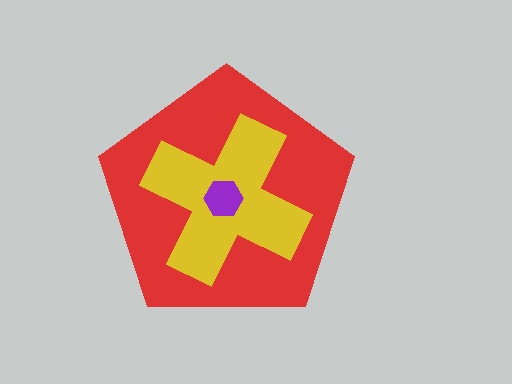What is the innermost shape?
The purple hexagon.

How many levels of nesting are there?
3.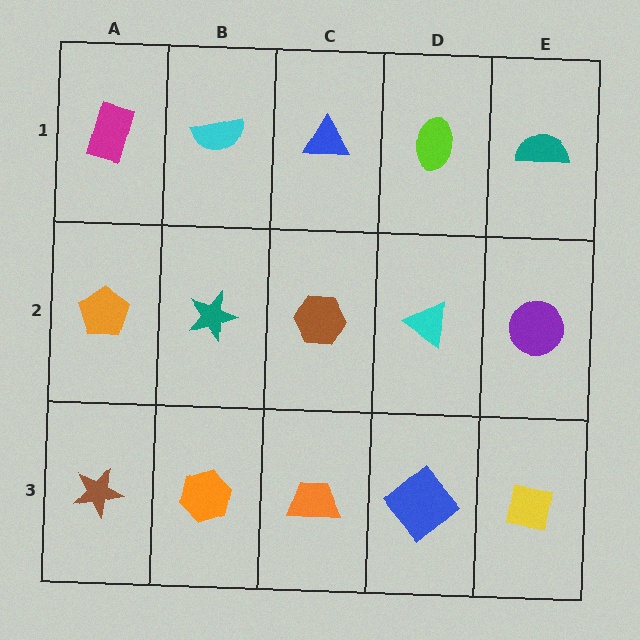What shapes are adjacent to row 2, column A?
A magenta rectangle (row 1, column A), a brown star (row 3, column A), a teal star (row 2, column B).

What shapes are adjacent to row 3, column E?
A purple circle (row 2, column E), a blue diamond (row 3, column D).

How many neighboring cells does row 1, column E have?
2.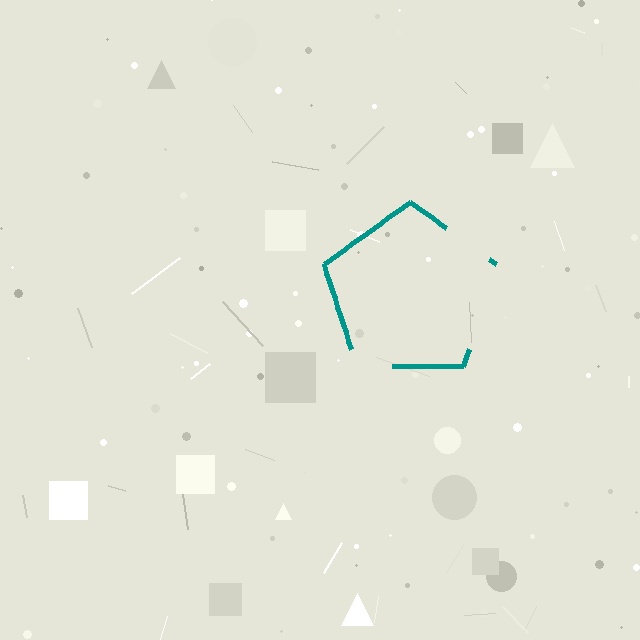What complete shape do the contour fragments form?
The contour fragments form a pentagon.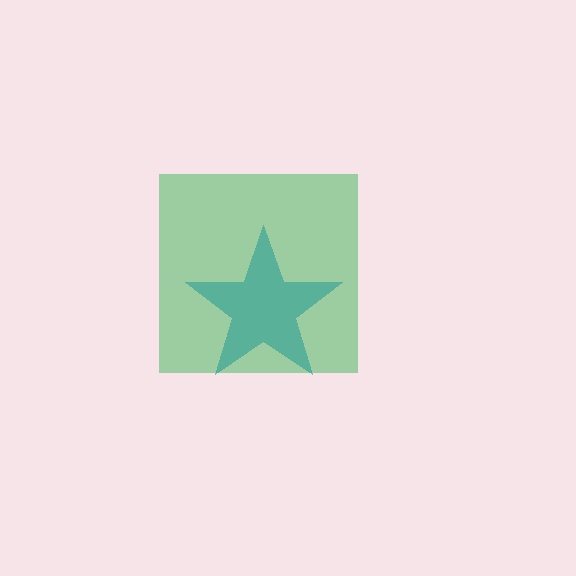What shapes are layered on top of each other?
The layered shapes are: a green square, a teal star.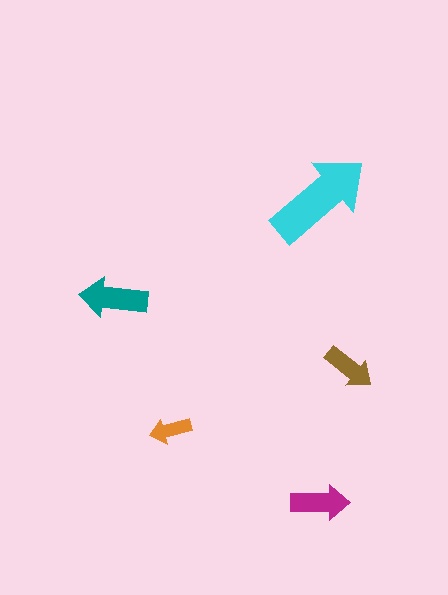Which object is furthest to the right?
The brown arrow is rightmost.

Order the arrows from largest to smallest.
the cyan one, the teal one, the magenta one, the brown one, the orange one.